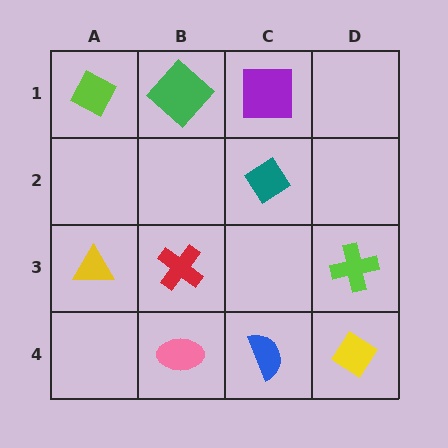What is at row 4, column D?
A yellow diamond.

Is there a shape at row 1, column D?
No, that cell is empty.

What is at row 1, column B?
A green diamond.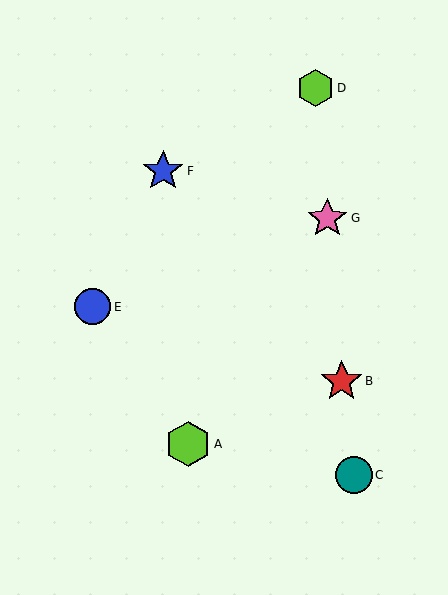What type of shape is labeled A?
Shape A is a lime hexagon.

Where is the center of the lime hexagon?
The center of the lime hexagon is at (188, 444).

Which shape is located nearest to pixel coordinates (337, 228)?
The pink star (labeled G) at (327, 218) is nearest to that location.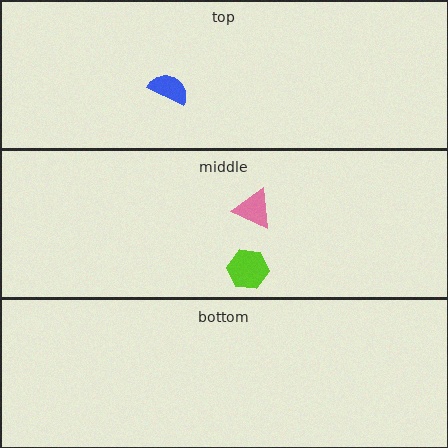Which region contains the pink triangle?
The middle region.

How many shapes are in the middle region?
2.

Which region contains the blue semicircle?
The top region.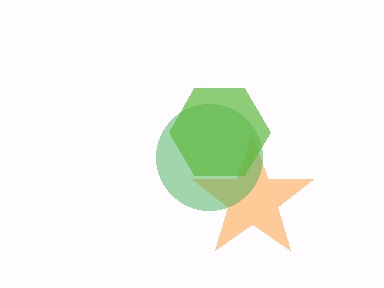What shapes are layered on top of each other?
The layered shapes are: an orange star, a green circle, a lime hexagon.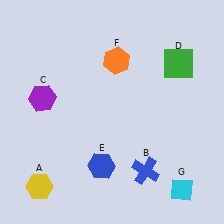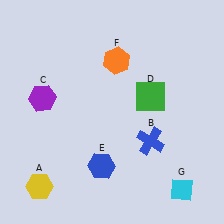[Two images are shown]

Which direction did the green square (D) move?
The green square (D) moved down.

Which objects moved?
The objects that moved are: the blue cross (B), the green square (D).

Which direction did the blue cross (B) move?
The blue cross (B) moved up.